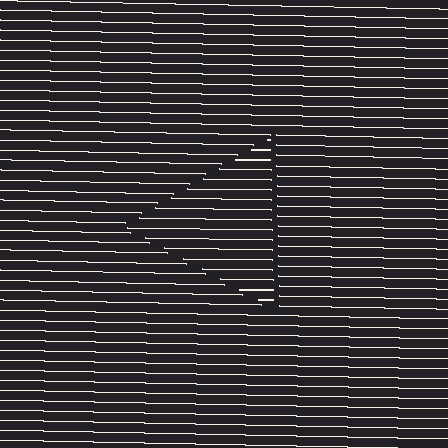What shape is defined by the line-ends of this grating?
An illusory triangle. The interior of the shape contains the same grating, shifted by half a period — the contour is defined by the phase discontinuity where line-ends from the inner and outer gratings abut.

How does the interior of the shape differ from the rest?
The interior of the shape contains the same grating, shifted by half a period — the contour is defined by the phase discontinuity where line-ends from the inner and outer gratings abut.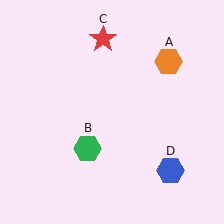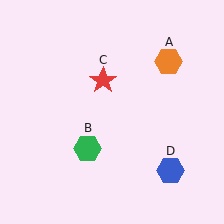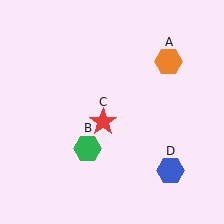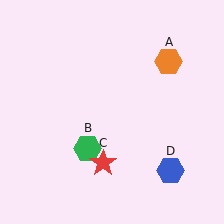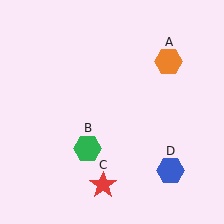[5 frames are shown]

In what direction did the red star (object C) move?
The red star (object C) moved down.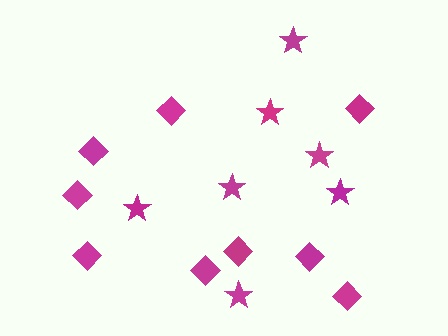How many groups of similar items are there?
There are 2 groups: one group of diamonds (9) and one group of stars (7).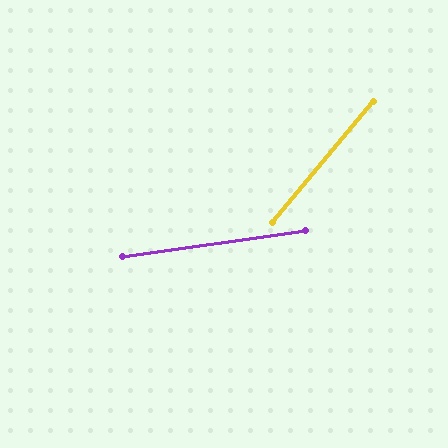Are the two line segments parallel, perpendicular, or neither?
Neither parallel nor perpendicular — they differ by about 42°.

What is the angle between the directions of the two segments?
Approximately 42 degrees.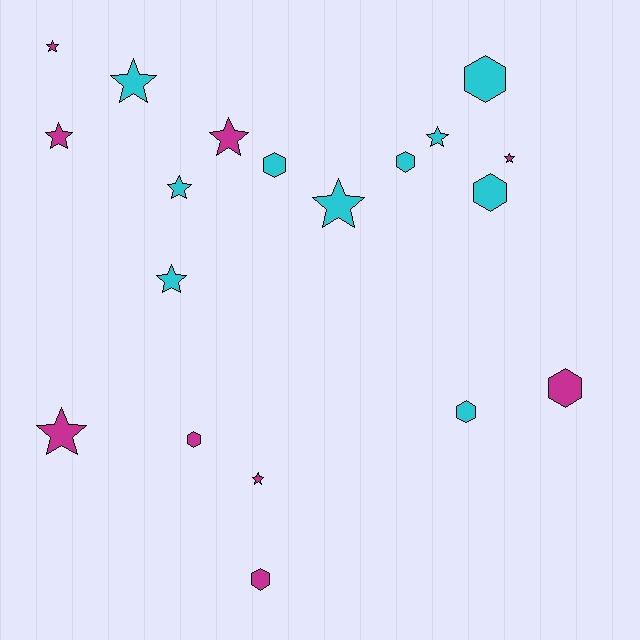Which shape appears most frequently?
Star, with 11 objects.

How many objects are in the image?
There are 19 objects.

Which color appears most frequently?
Cyan, with 10 objects.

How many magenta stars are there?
There are 6 magenta stars.